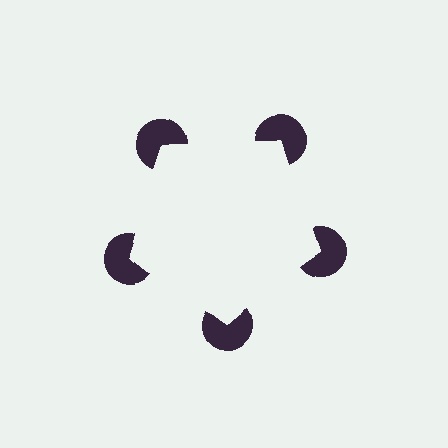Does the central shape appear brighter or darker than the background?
It typically appears slightly brighter than the background, even though no actual brightness change is drawn.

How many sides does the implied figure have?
5 sides.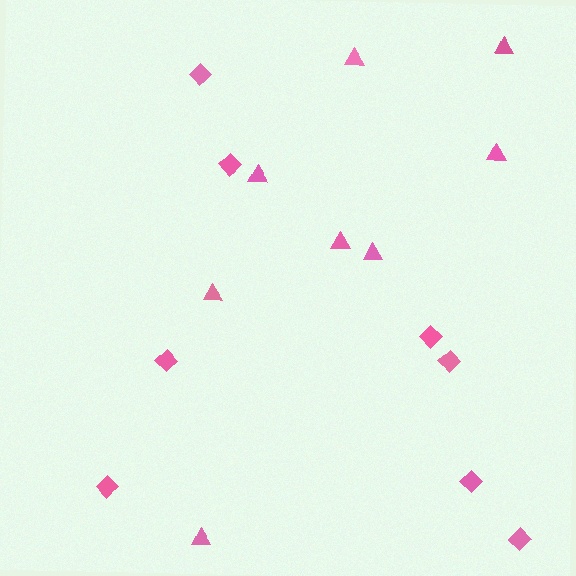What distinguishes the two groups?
There are 2 groups: one group of diamonds (8) and one group of triangles (8).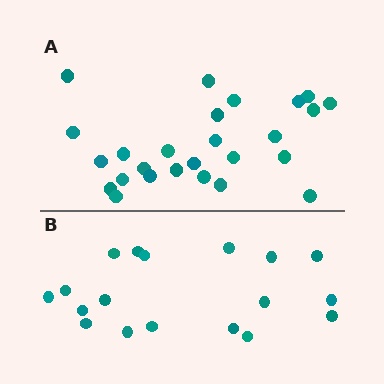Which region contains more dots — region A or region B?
Region A (the top region) has more dots.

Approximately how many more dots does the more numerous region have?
Region A has roughly 8 or so more dots than region B.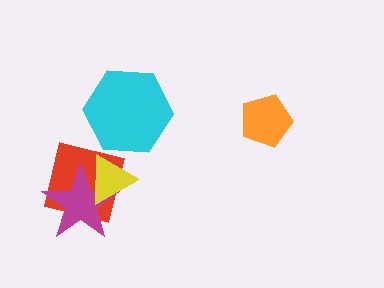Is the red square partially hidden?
Yes, it is partially covered by another shape.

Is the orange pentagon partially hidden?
No, no other shape covers it.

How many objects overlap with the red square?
2 objects overlap with the red square.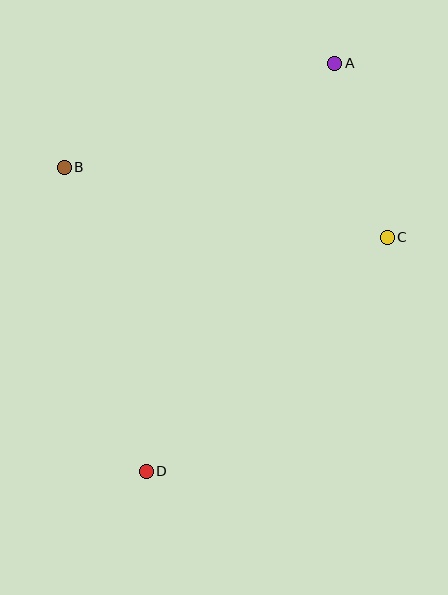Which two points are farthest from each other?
Points A and D are farthest from each other.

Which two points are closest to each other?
Points A and C are closest to each other.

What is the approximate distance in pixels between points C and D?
The distance between C and D is approximately 336 pixels.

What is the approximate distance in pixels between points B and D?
The distance between B and D is approximately 315 pixels.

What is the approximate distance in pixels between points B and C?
The distance between B and C is approximately 331 pixels.